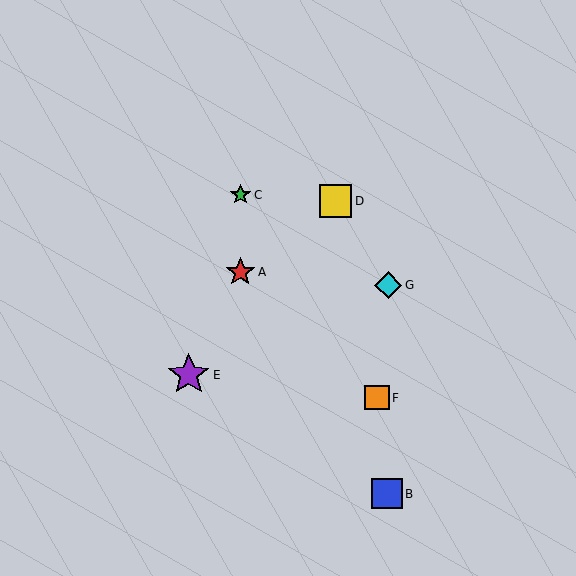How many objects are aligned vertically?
2 objects (A, C) are aligned vertically.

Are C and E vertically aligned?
No, C is at x≈240 and E is at x≈189.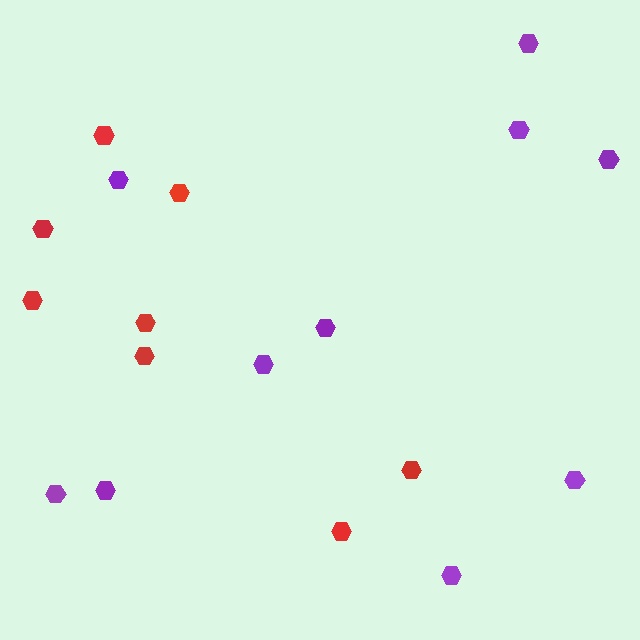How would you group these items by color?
There are 2 groups: one group of red hexagons (8) and one group of purple hexagons (10).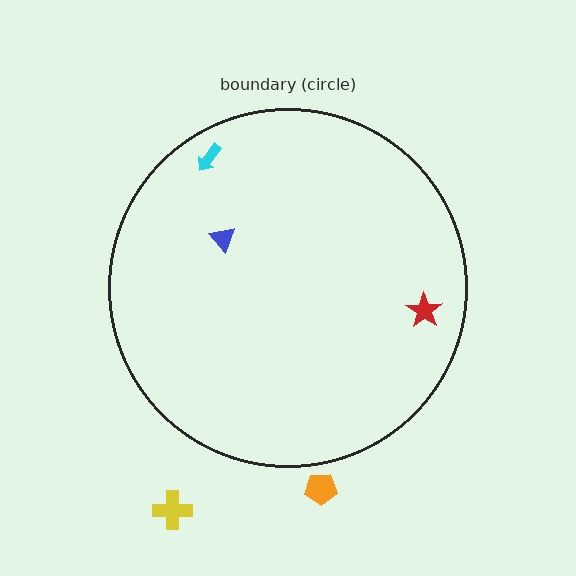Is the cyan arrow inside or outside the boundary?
Inside.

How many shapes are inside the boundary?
3 inside, 2 outside.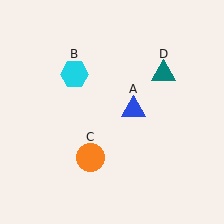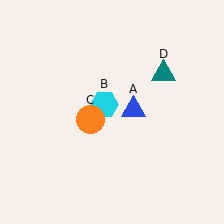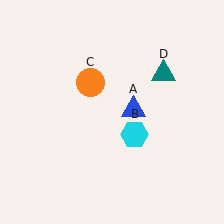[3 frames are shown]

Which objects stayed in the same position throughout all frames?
Blue triangle (object A) and teal triangle (object D) remained stationary.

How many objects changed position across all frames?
2 objects changed position: cyan hexagon (object B), orange circle (object C).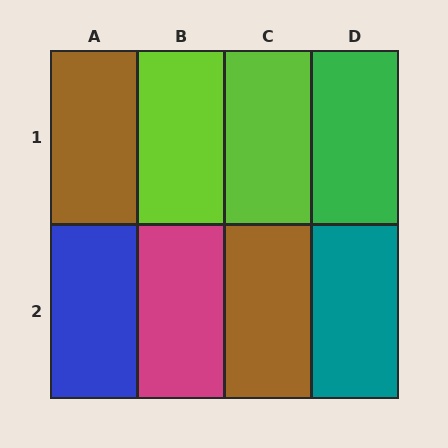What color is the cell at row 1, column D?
Green.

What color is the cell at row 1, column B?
Lime.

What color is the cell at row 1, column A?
Brown.